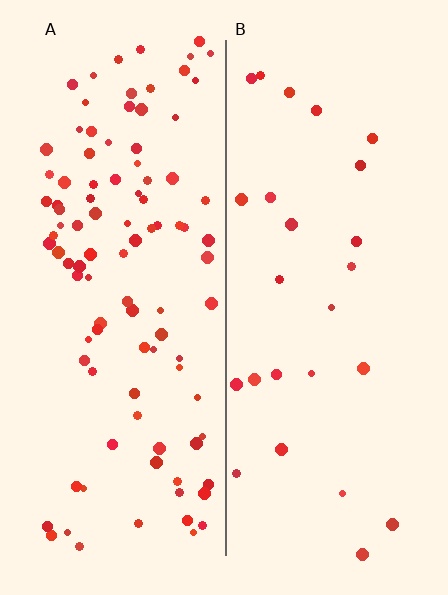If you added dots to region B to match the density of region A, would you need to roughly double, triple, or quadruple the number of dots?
Approximately quadruple.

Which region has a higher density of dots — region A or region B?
A (the left).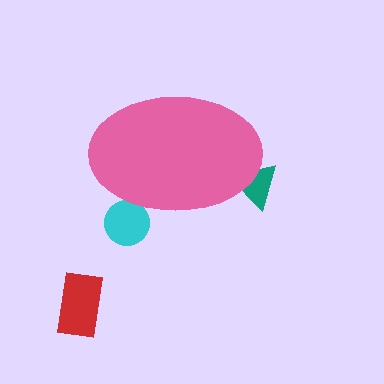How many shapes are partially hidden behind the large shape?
2 shapes are partially hidden.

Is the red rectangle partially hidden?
No, the red rectangle is fully visible.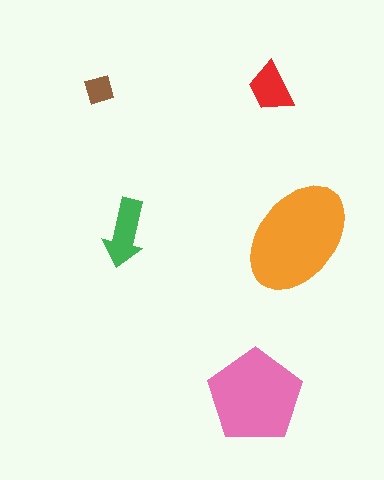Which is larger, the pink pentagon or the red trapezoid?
The pink pentagon.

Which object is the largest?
The orange ellipse.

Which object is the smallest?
The brown diamond.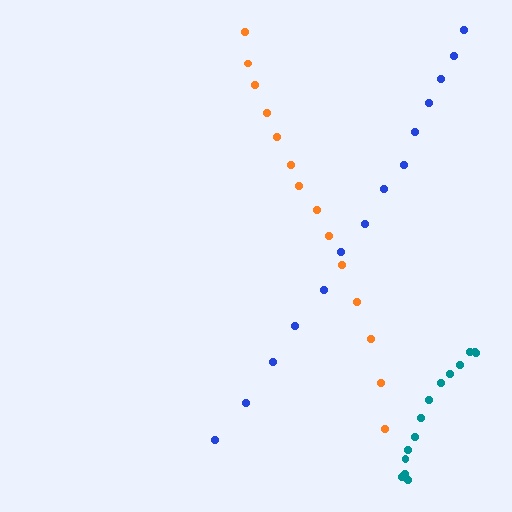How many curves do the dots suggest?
There are 3 distinct paths.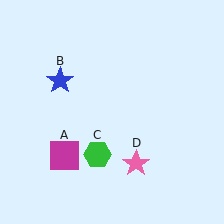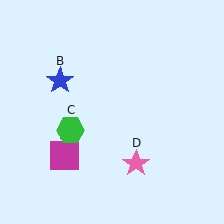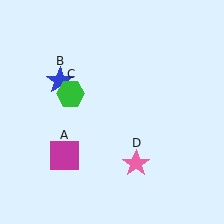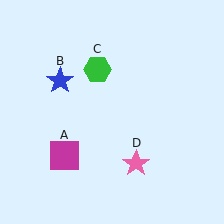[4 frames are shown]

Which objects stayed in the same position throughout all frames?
Magenta square (object A) and blue star (object B) and pink star (object D) remained stationary.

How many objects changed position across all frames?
1 object changed position: green hexagon (object C).